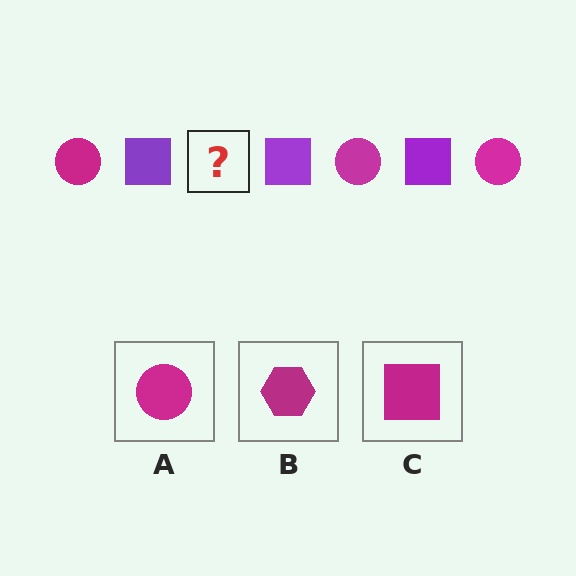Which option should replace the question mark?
Option A.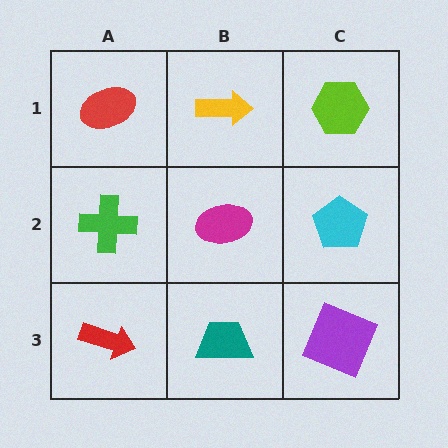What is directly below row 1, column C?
A cyan pentagon.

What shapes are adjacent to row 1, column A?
A green cross (row 2, column A), a yellow arrow (row 1, column B).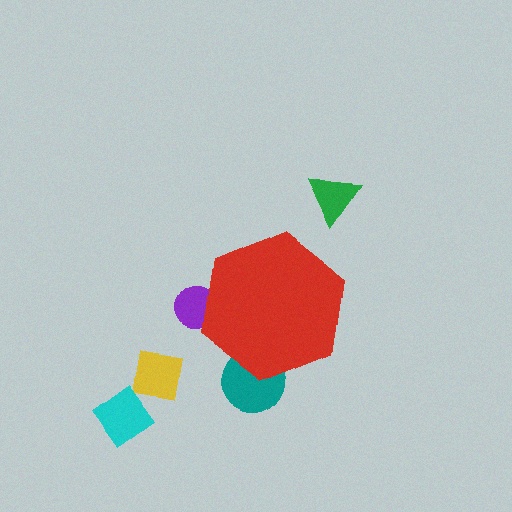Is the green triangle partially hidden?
No, the green triangle is fully visible.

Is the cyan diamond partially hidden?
No, the cyan diamond is fully visible.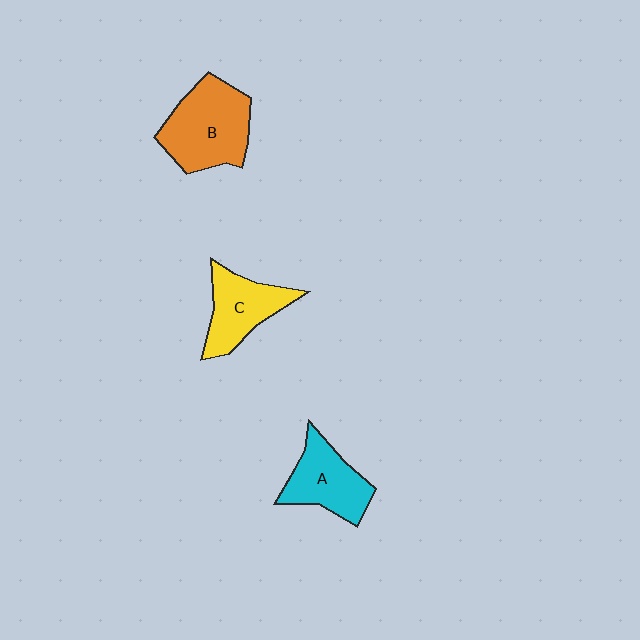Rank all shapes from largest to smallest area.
From largest to smallest: B (orange), A (cyan), C (yellow).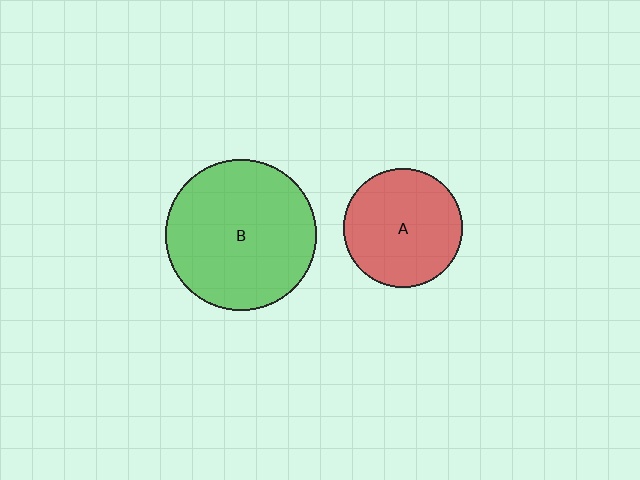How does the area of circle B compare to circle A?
Approximately 1.6 times.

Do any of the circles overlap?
No, none of the circles overlap.